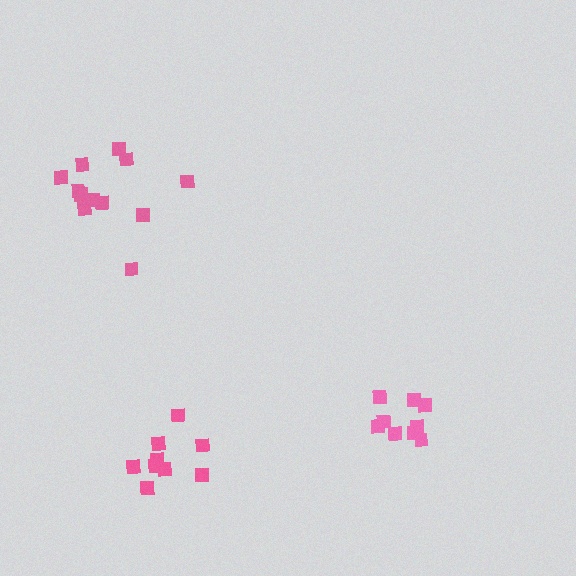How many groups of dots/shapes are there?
There are 3 groups.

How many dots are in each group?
Group 1: 9 dots, Group 2: 12 dots, Group 3: 9 dots (30 total).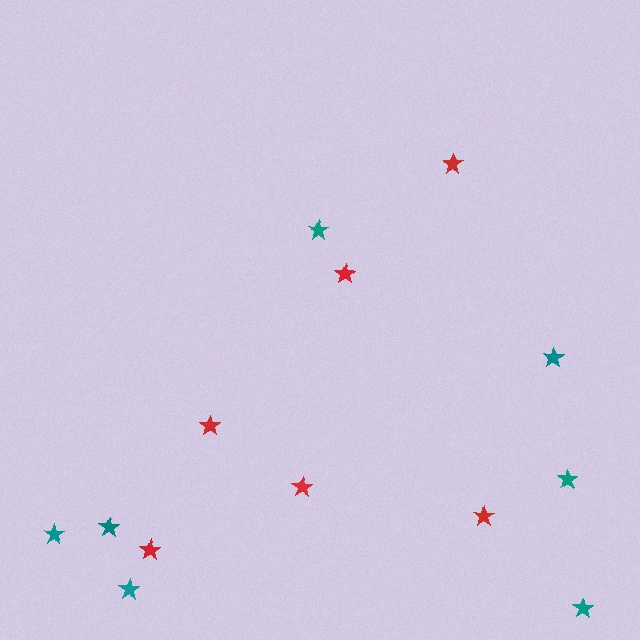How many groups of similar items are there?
There are 2 groups: one group of red stars (6) and one group of teal stars (7).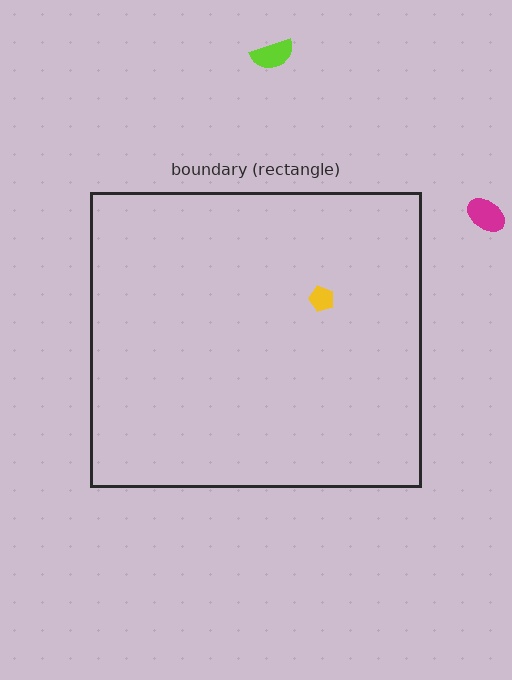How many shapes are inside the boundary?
1 inside, 2 outside.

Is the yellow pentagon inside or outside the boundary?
Inside.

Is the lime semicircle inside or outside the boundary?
Outside.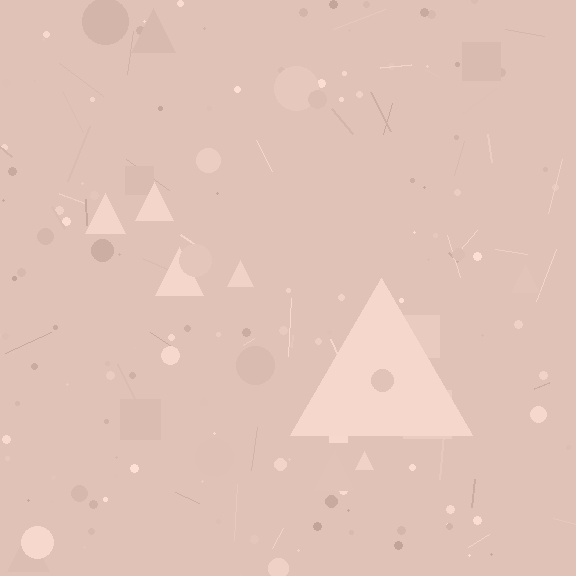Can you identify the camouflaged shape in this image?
The camouflaged shape is a triangle.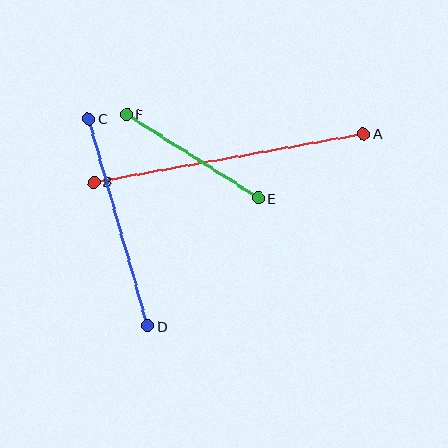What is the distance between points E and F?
The distance is approximately 156 pixels.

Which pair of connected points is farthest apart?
Points A and B are farthest apart.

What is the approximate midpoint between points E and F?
The midpoint is at approximately (193, 156) pixels.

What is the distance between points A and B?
The distance is approximately 274 pixels.